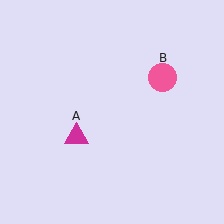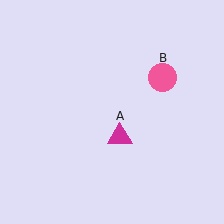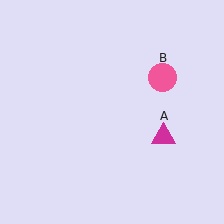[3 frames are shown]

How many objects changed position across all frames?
1 object changed position: magenta triangle (object A).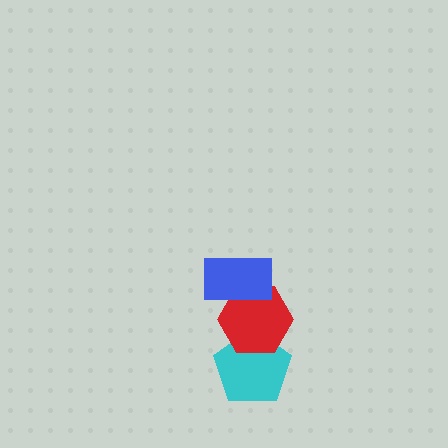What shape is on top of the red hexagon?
The blue rectangle is on top of the red hexagon.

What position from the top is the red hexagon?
The red hexagon is 2nd from the top.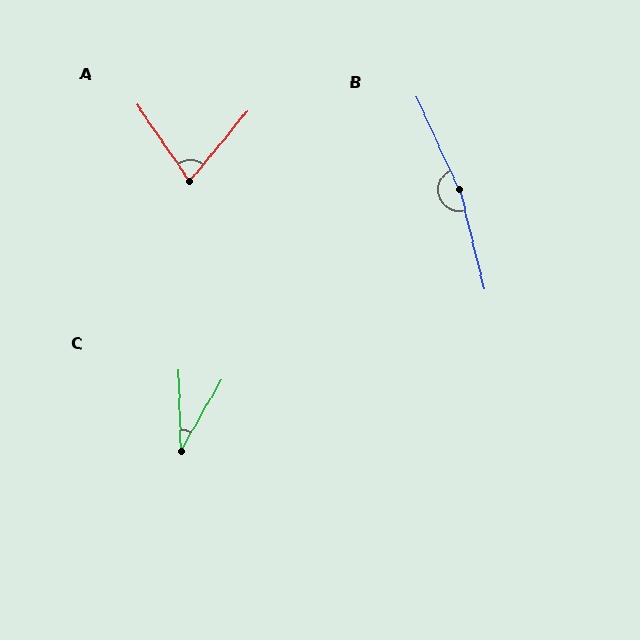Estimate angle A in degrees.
Approximately 74 degrees.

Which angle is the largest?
B, at approximately 169 degrees.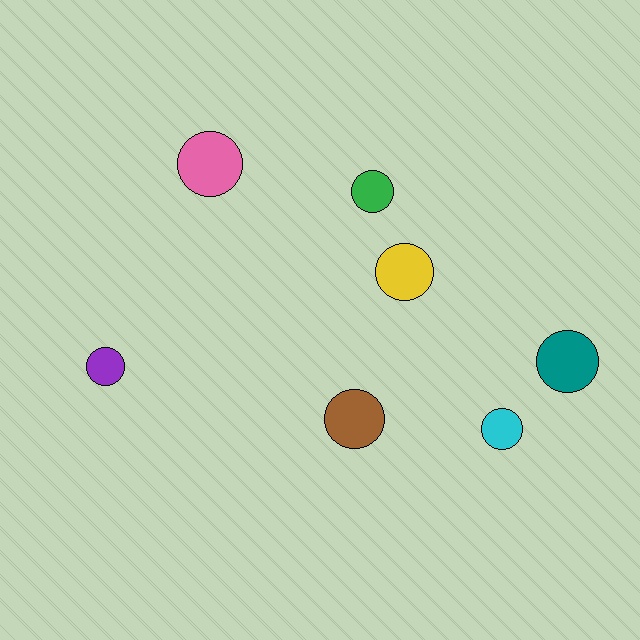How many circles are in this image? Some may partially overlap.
There are 7 circles.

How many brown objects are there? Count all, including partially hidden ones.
There is 1 brown object.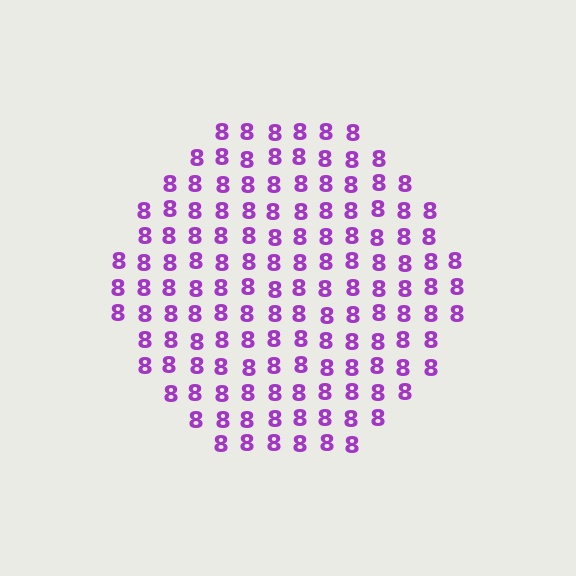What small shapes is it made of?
It is made of small digit 8's.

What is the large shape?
The large shape is a circle.